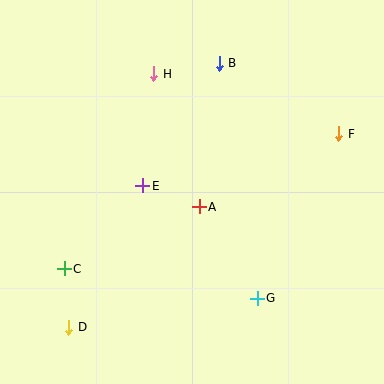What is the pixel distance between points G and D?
The distance between G and D is 191 pixels.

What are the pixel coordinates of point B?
Point B is at (219, 63).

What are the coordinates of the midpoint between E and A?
The midpoint between E and A is at (171, 196).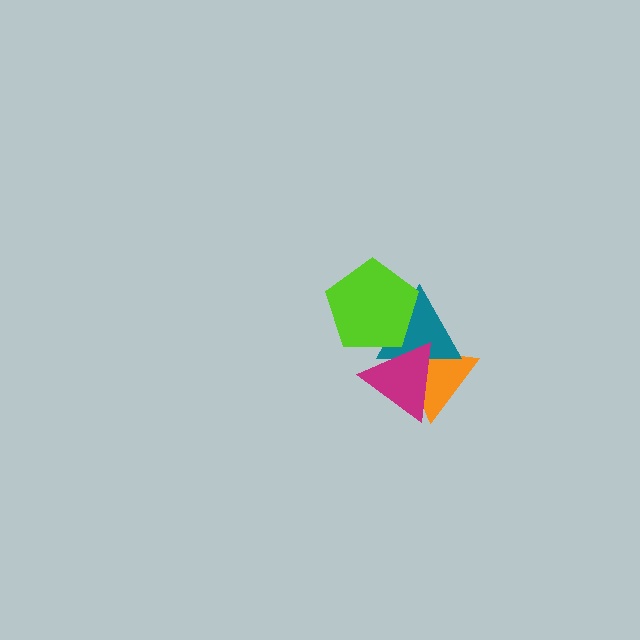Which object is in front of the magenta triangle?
The lime pentagon is in front of the magenta triangle.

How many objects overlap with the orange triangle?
2 objects overlap with the orange triangle.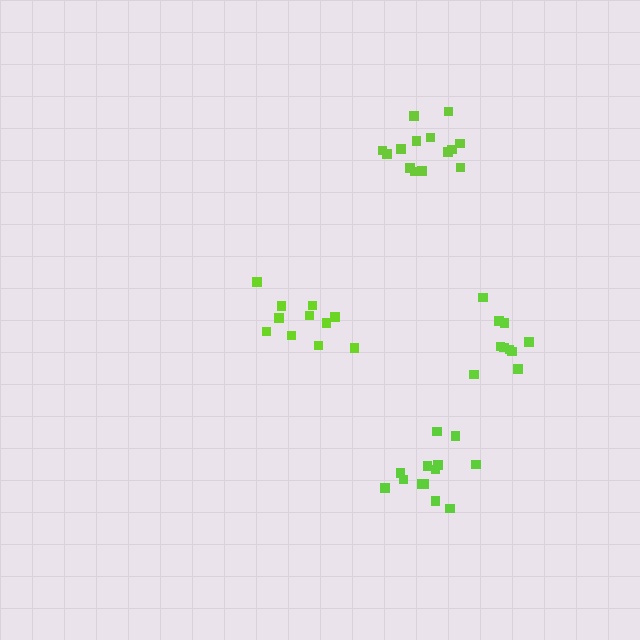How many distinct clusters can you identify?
There are 4 distinct clusters.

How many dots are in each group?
Group 1: 11 dots, Group 2: 13 dots, Group 3: 14 dots, Group 4: 10 dots (48 total).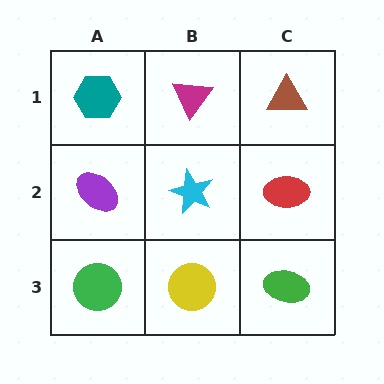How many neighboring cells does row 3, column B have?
3.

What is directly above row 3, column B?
A cyan star.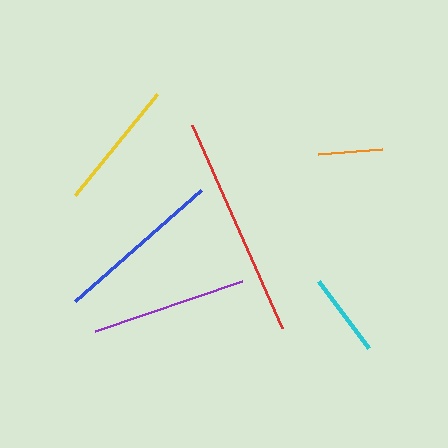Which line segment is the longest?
The red line is the longest at approximately 223 pixels.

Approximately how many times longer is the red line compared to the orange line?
The red line is approximately 3.5 times the length of the orange line.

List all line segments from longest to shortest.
From longest to shortest: red, blue, purple, yellow, cyan, orange.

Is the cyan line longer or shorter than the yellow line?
The yellow line is longer than the cyan line.